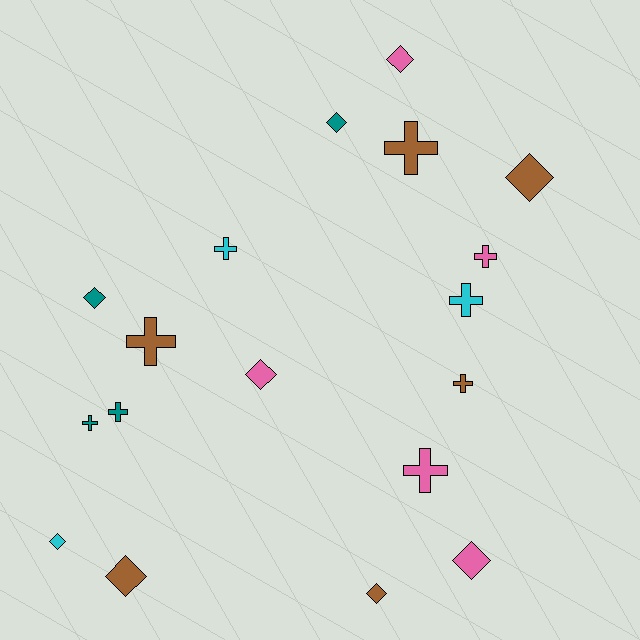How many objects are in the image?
There are 18 objects.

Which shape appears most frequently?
Cross, with 9 objects.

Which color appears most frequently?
Brown, with 6 objects.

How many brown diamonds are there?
There are 3 brown diamonds.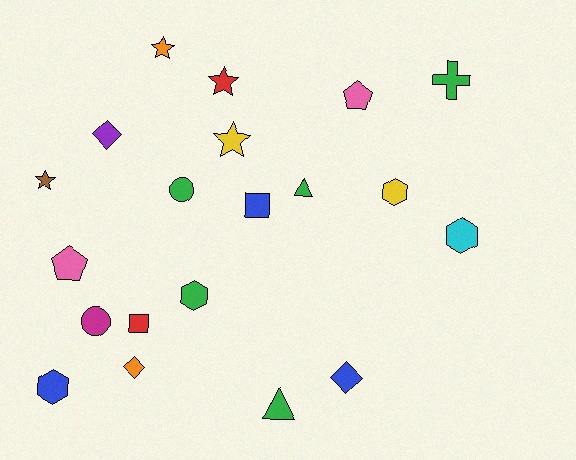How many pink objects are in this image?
There are 2 pink objects.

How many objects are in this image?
There are 20 objects.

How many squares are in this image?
There are 2 squares.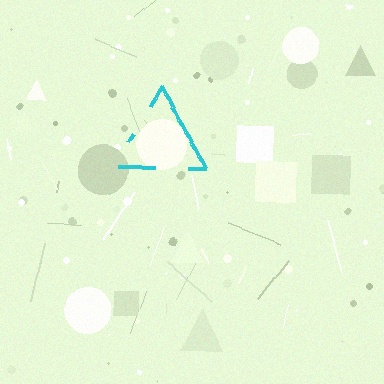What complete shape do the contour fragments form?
The contour fragments form a triangle.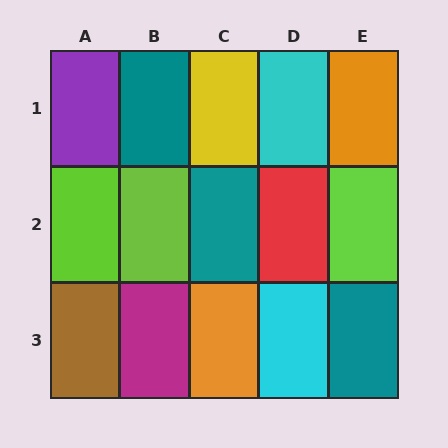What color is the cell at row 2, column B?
Lime.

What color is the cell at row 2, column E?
Lime.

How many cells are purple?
1 cell is purple.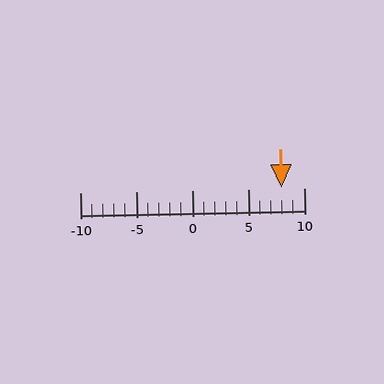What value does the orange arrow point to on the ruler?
The orange arrow points to approximately 8.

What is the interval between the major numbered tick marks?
The major tick marks are spaced 5 units apart.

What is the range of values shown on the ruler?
The ruler shows values from -10 to 10.